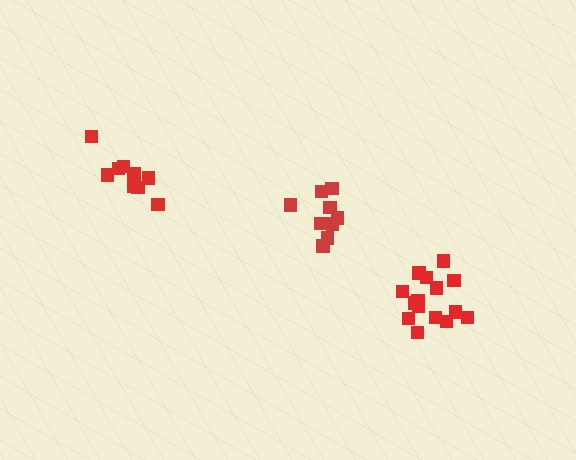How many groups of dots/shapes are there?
There are 3 groups.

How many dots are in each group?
Group 1: 9 dots, Group 2: 15 dots, Group 3: 9 dots (33 total).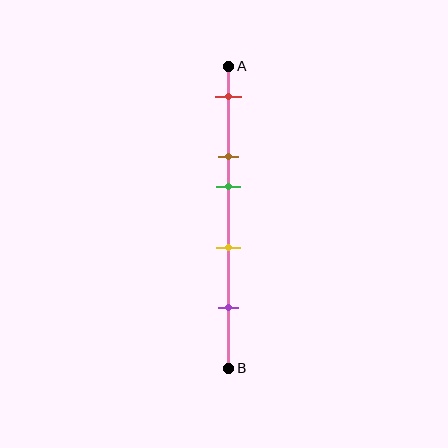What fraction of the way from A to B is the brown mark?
The brown mark is approximately 30% (0.3) of the way from A to B.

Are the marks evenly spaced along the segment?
No, the marks are not evenly spaced.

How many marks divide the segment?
There are 5 marks dividing the segment.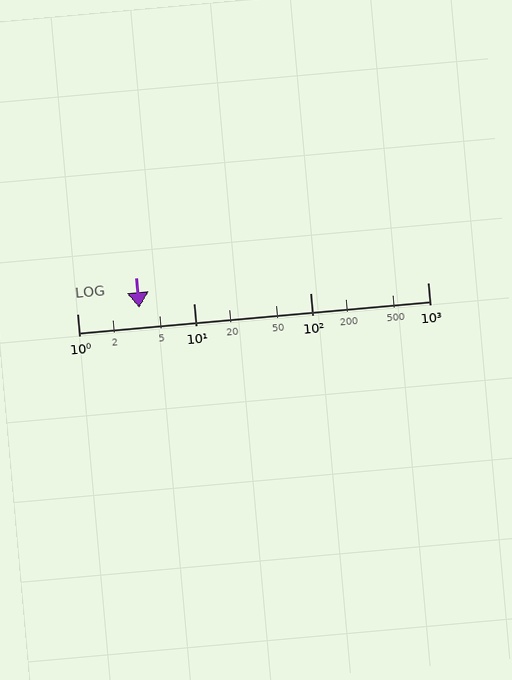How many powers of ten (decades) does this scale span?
The scale spans 3 decades, from 1 to 1000.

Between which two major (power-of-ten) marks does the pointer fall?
The pointer is between 1 and 10.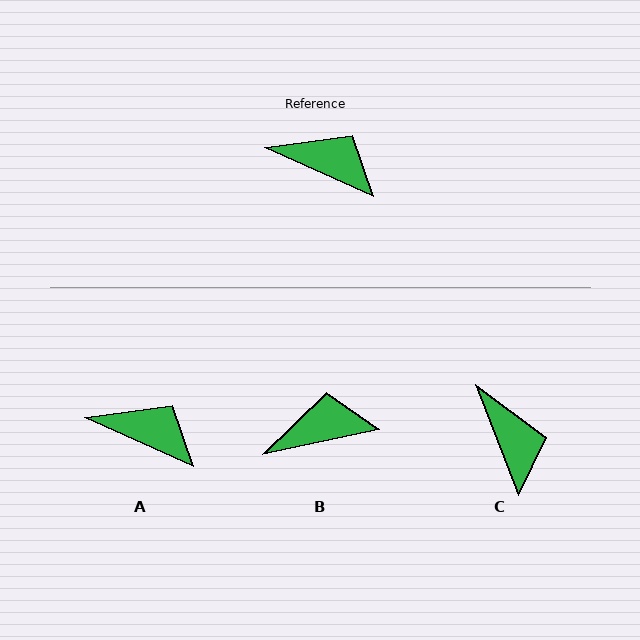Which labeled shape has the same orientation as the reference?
A.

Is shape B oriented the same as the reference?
No, it is off by about 37 degrees.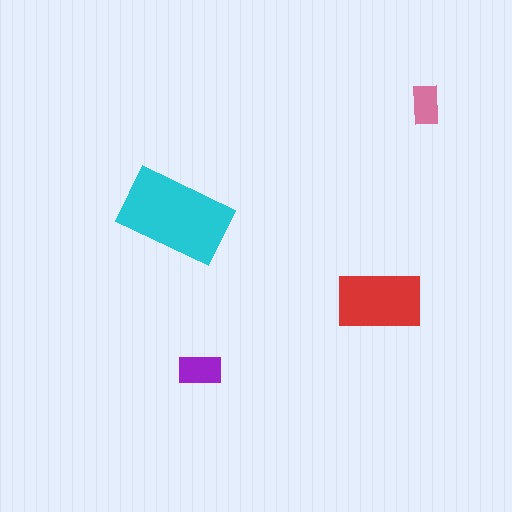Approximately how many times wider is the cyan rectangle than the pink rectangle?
About 3 times wider.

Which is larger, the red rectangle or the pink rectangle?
The red one.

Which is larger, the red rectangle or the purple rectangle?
The red one.